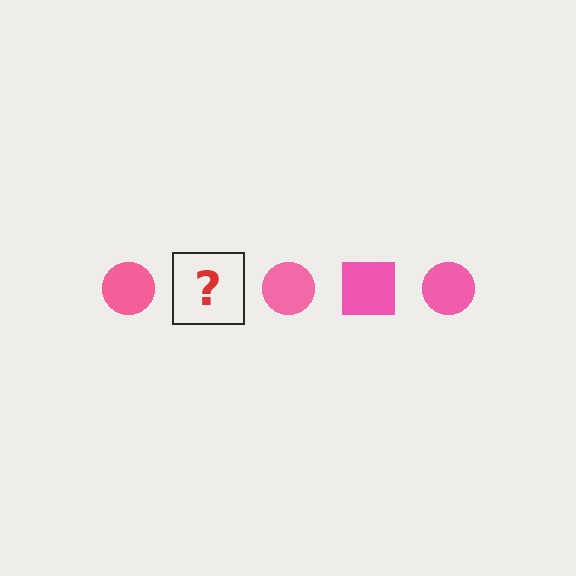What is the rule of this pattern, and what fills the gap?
The rule is that the pattern cycles through circle, square shapes in pink. The gap should be filled with a pink square.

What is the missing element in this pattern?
The missing element is a pink square.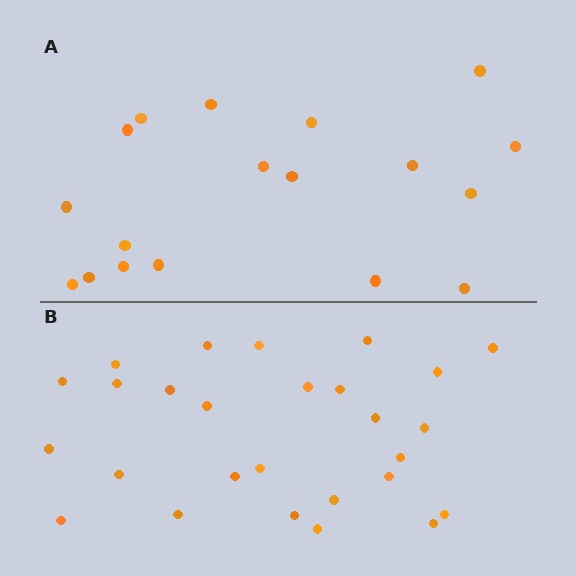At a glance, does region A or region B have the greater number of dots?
Region B (the bottom region) has more dots.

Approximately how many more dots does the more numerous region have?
Region B has roughly 8 or so more dots than region A.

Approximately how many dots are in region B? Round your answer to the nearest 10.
About 30 dots. (The exact count is 27, which rounds to 30.)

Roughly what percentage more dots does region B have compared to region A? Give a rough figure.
About 50% more.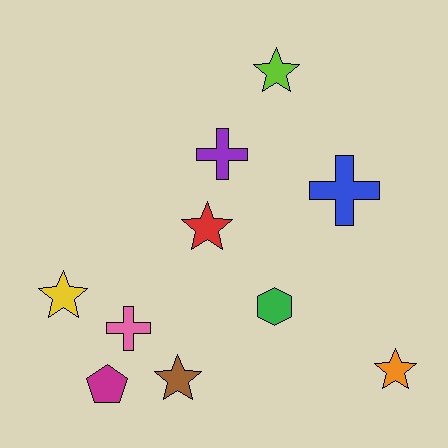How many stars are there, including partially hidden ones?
There are 5 stars.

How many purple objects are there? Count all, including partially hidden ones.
There is 1 purple object.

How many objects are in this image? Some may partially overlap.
There are 10 objects.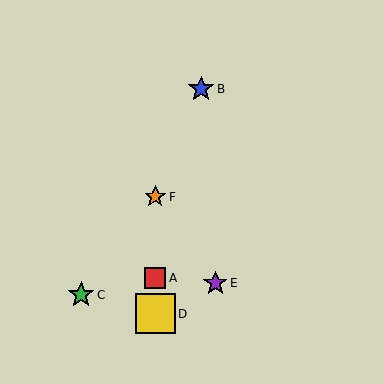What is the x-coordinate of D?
Object D is at x≈155.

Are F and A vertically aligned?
Yes, both are at x≈155.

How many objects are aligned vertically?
3 objects (A, D, F) are aligned vertically.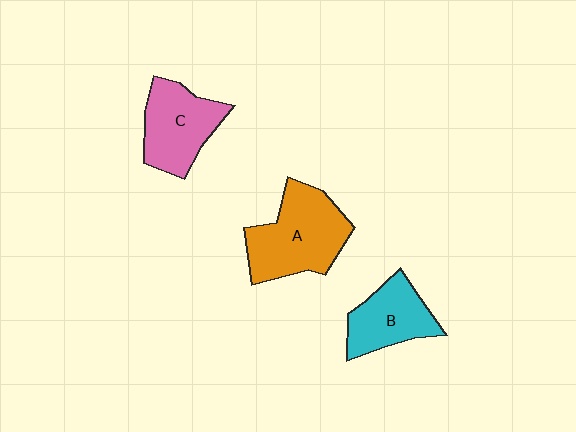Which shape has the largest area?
Shape A (orange).